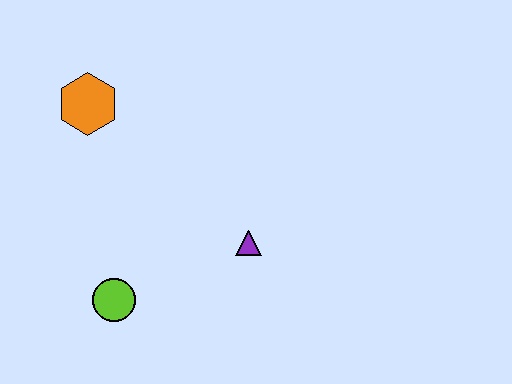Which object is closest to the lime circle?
The purple triangle is closest to the lime circle.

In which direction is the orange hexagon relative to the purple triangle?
The orange hexagon is to the left of the purple triangle.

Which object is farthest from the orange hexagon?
The purple triangle is farthest from the orange hexagon.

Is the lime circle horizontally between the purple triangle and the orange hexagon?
Yes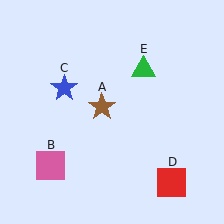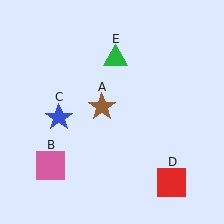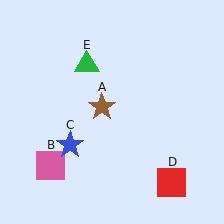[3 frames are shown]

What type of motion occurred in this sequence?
The blue star (object C), green triangle (object E) rotated counterclockwise around the center of the scene.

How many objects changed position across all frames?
2 objects changed position: blue star (object C), green triangle (object E).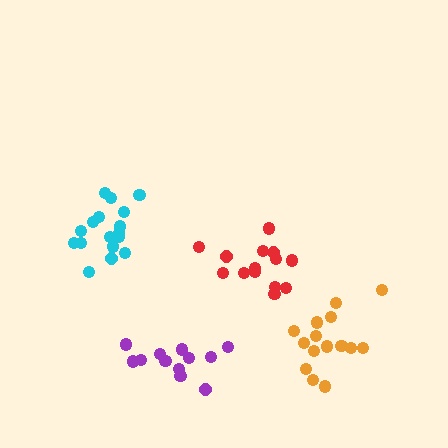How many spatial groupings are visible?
There are 4 spatial groupings.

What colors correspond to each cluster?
The clusters are colored: red, cyan, purple, orange.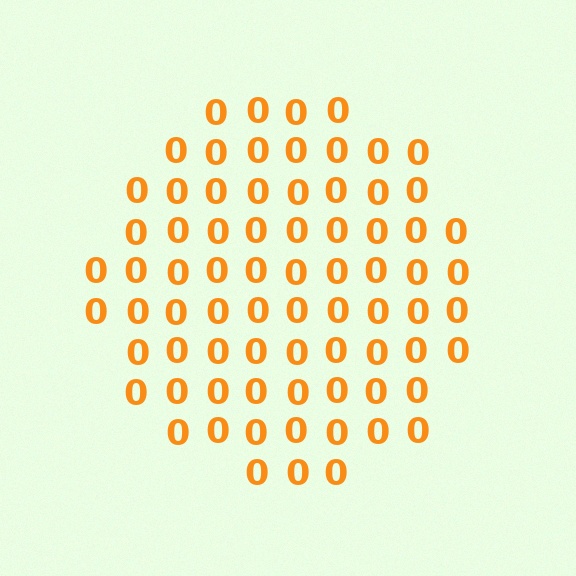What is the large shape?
The large shape is a circle.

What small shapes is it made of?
It is made of small digit 0's.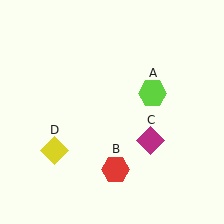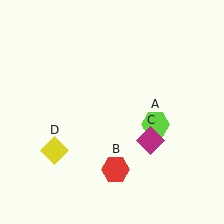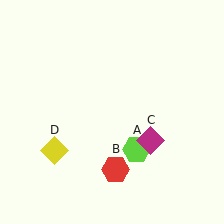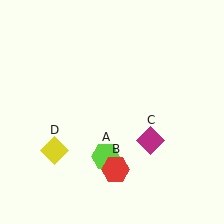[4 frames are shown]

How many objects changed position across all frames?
1 object changed position: lime hexagon (object A).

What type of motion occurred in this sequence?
The lime hexagon (object A) rotated clockwise around the center of the scene.